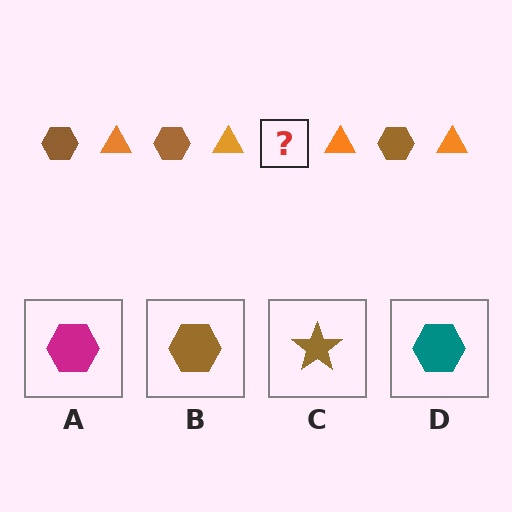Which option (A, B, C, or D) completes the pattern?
B.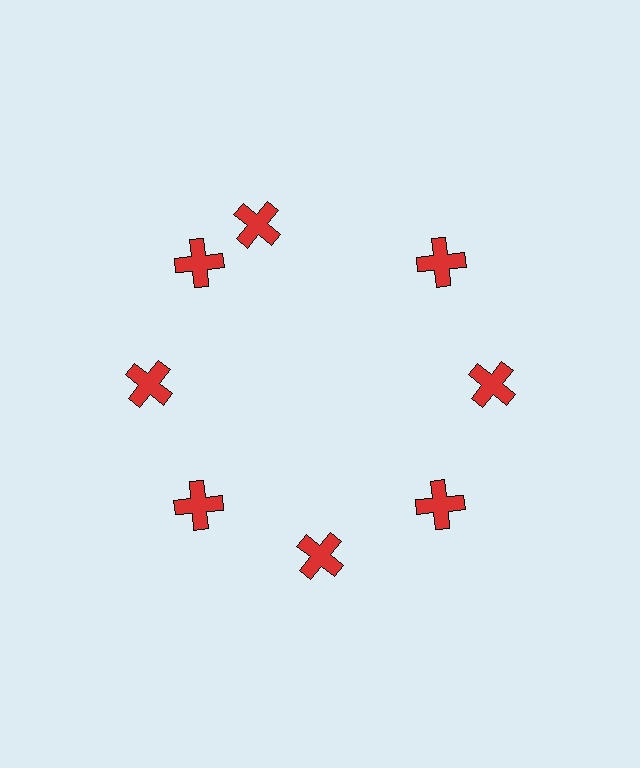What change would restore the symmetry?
The symmetry would be restored by rotating it back into even spacing with its neighbors so that all 8 crosses sit at equal angles and equal distance from the center.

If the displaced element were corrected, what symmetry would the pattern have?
It would have 8-fold rotational symmetry — the pattern would map onto itself every 45 degrees.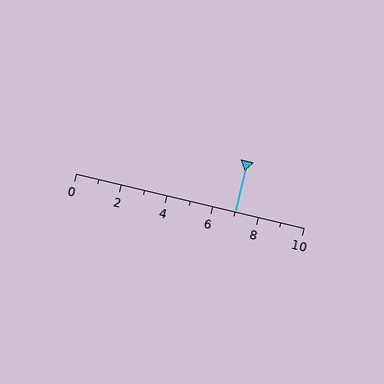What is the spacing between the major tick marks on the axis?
The major ticks are spaced 2 apart.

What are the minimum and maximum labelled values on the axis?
The axis runs from 0 to 10.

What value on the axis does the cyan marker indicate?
The marker indicates approximately 7.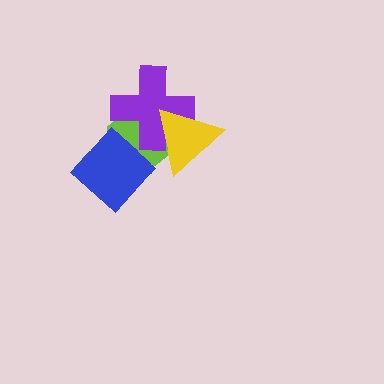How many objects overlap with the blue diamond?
2 objects overlap with the blue diamond.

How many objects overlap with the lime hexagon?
3 objects overlap with the lime hexagon.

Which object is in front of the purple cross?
The yellow triangle is in front of the purple cross.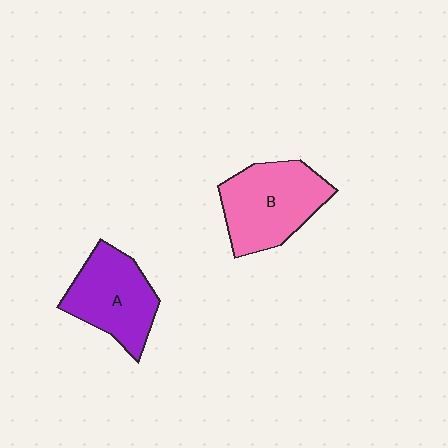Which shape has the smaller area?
Shape A (purple).